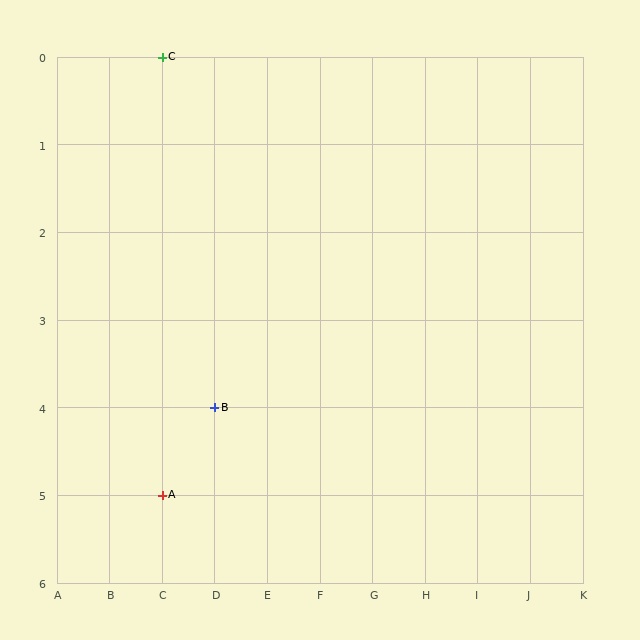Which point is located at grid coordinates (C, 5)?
Point A is at (C, 5).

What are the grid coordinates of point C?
Point C is at grid coordinates (C, 0).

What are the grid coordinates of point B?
Point B is at grid coordinates (D, 4).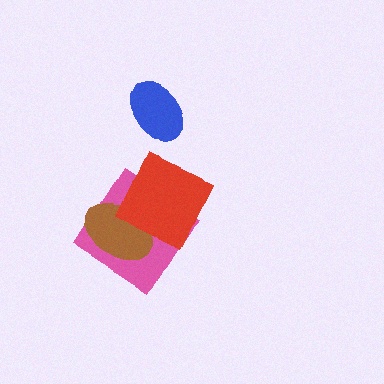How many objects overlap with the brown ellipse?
2 objects overlap with the brown ellipse.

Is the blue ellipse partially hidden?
No, no other shape covers it.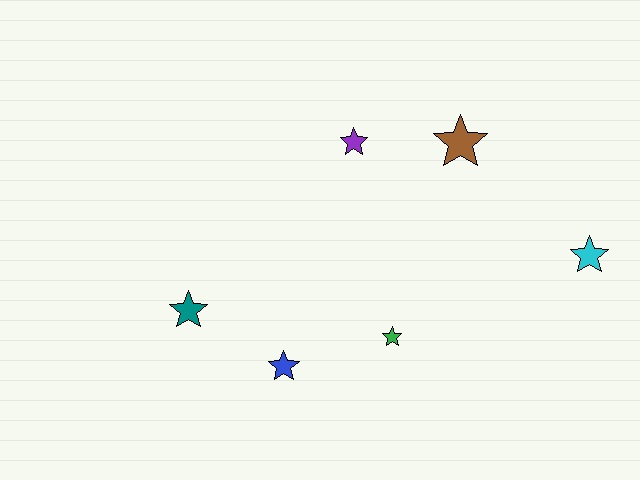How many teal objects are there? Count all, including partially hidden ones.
There is 1 teal object.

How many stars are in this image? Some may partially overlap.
There are 6 stars.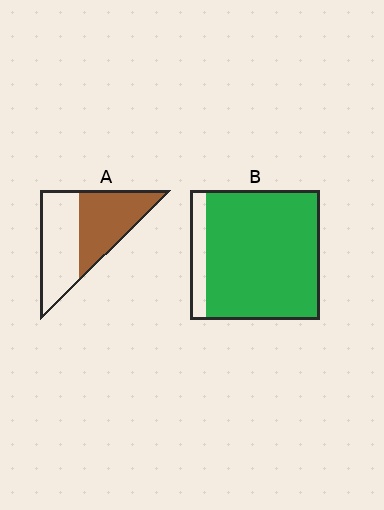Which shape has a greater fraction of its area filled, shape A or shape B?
Shape B.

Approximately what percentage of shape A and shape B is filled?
A is approximately 50% and B is approximately 90%.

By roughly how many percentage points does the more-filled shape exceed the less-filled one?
By roughly 40 percentage points (B over A).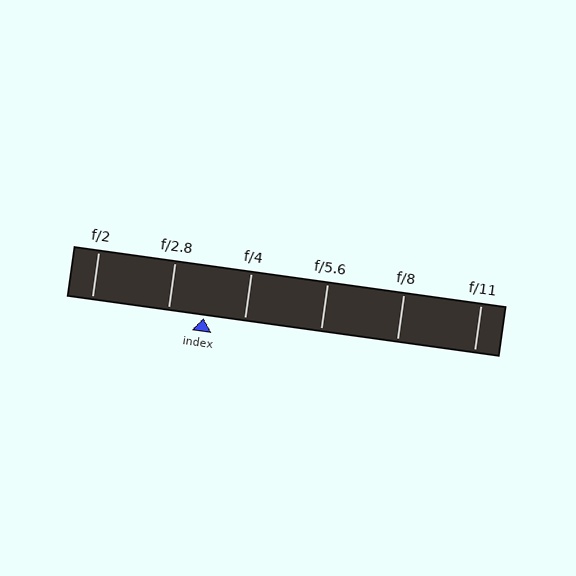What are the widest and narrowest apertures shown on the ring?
The widest aperture shown is f/2 and the narrowest is f/11.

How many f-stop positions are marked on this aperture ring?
There are 6 f-stop positions marked.